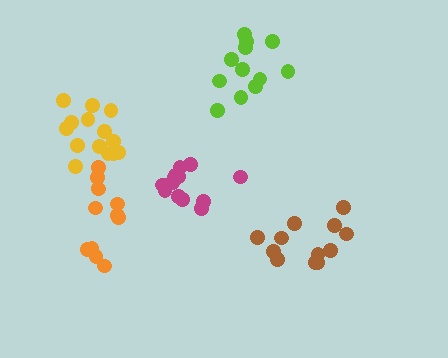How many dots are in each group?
Group 1: 15 dots, Group 2: 12 dots, Group 3: 12 dots, Group 4: 14 dots, Group 5: 12 dots (65 total).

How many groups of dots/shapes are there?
There are 5 groups.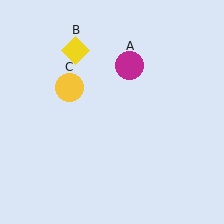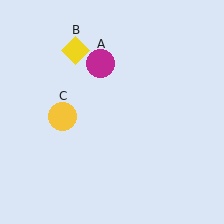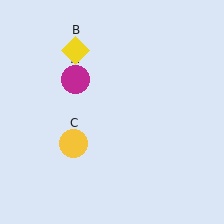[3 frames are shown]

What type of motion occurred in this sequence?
The magenta circle (object A), yellow circle (object C) rotated counterclockwise around the center of the scene.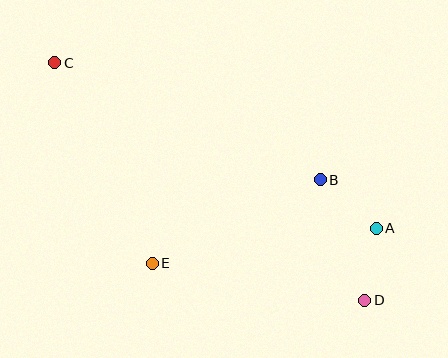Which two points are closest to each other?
Points A and D are closest to each other.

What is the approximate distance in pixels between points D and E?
The distance between D and E is approximately 216 pixels.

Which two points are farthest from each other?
Points C and D are farthest from each other.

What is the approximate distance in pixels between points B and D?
The distance between B and D is approximately 128 pixels.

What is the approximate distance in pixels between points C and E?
The distance between C and E is approximately 223 pixels.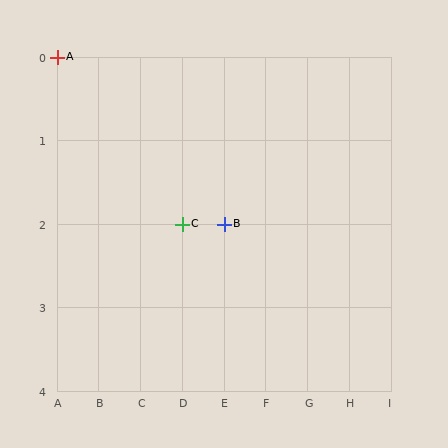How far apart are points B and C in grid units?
Points B and C are 1 column apart.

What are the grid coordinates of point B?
Point B is at grid coordinates (E, 2).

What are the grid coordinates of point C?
Point C is at grid coordinates (D, 2).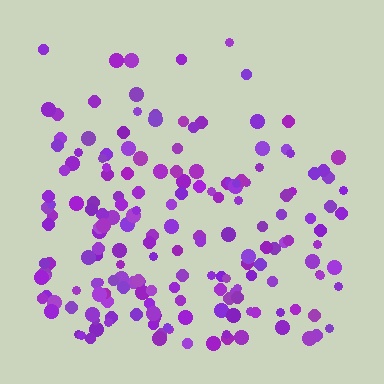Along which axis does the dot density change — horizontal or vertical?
Vertical.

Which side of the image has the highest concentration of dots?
The bottom.